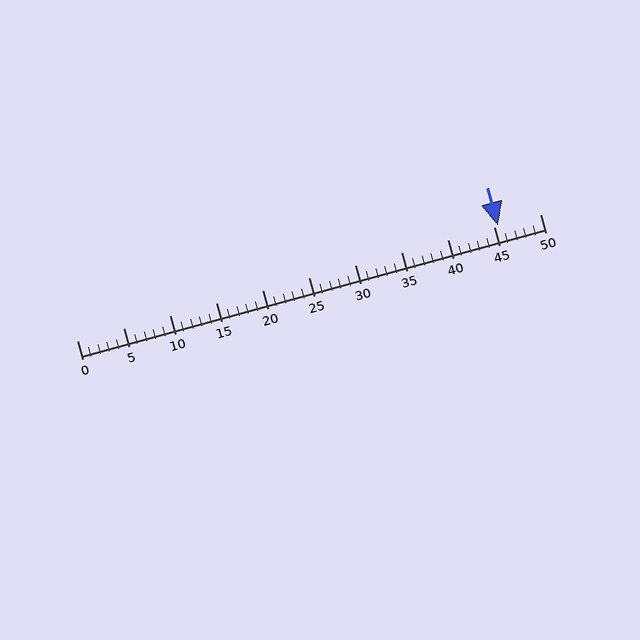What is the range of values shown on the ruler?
The ruler shows values from 0 to 50.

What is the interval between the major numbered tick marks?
The major tick marks are spaced 5 units apart.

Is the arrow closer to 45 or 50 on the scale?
The arrow is closer to 45.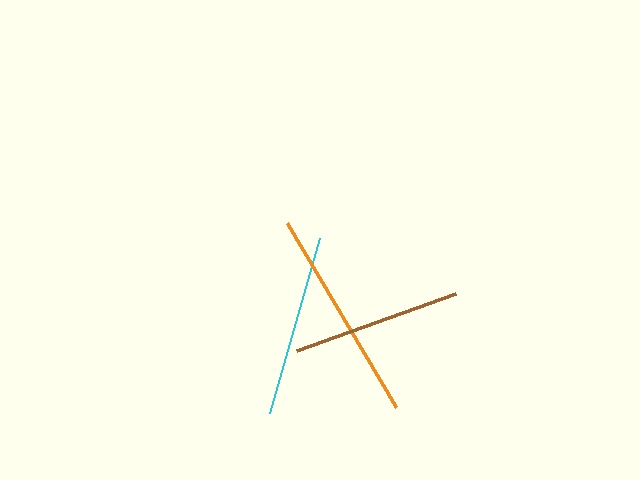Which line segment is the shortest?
The brown line is the shortest at approximately 170 pixels.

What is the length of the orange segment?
The orange segment is approximately 214 pixels long.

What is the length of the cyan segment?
The cyan segment is approximately 181 pixels long.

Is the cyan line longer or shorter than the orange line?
The orange line is longer than the cyan line.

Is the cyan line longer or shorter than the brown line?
The cyan line is longer than the brown line.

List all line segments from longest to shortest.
From longest to shortest: orange, cyan, brown.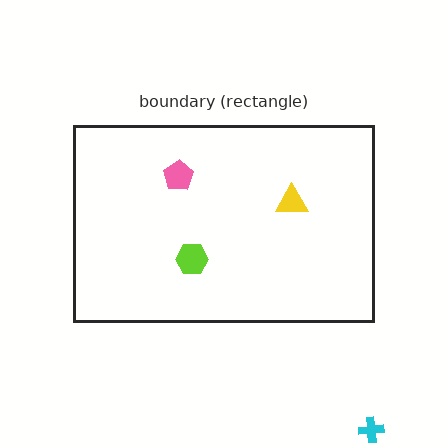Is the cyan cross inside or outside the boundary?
Outside.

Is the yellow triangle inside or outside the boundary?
Inside.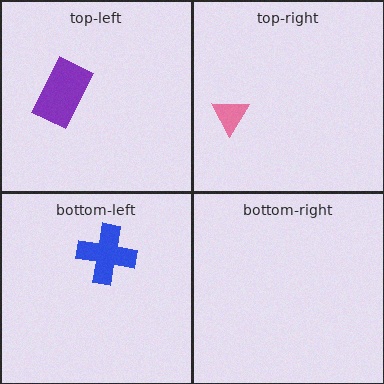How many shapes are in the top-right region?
1.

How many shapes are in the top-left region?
1.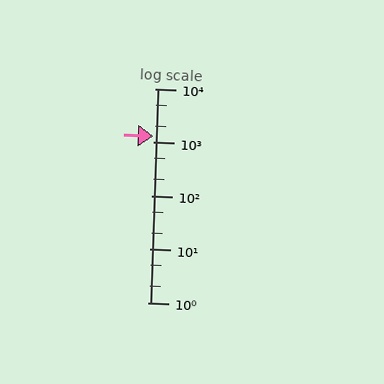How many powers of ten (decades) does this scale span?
The scale spans 4 decades, from 1 to 10000.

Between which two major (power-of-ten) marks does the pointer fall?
The pointer is between 1000 and 10000.